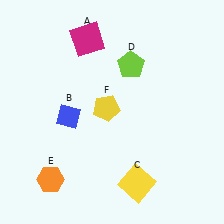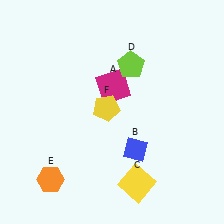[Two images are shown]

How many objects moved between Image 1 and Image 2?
2 objects moved between the two images.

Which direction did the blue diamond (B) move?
The blue diamond (B) moved right.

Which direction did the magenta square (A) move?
The magenta square (A) moved down.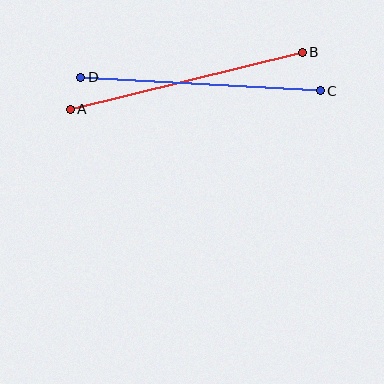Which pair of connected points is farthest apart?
Points C and D are farthest apart.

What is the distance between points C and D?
The distance is approximately 240 pixels.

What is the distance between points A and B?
The distance is approximately 238 pixels.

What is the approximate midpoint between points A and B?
The midpoint is at approximately (186, 81) pixels.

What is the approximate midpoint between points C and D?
The midpoint is at approximately (200, 84) pixels.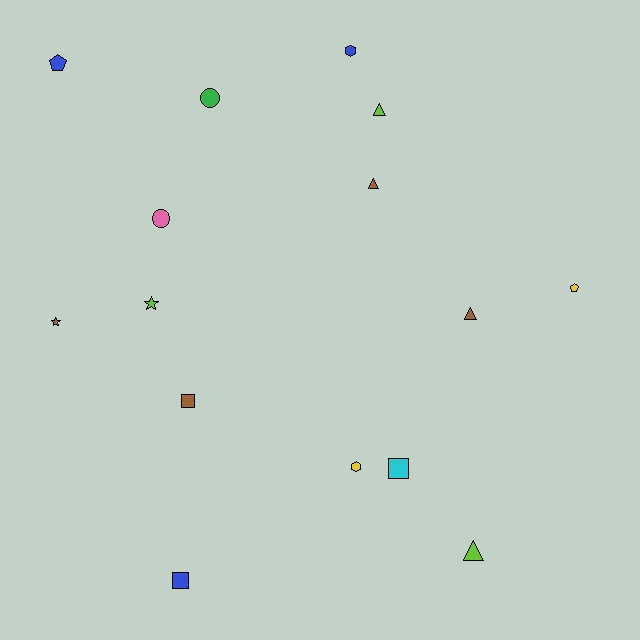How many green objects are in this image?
There is 1 green object.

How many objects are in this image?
There are 15 objects.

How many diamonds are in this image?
There are no diamonds.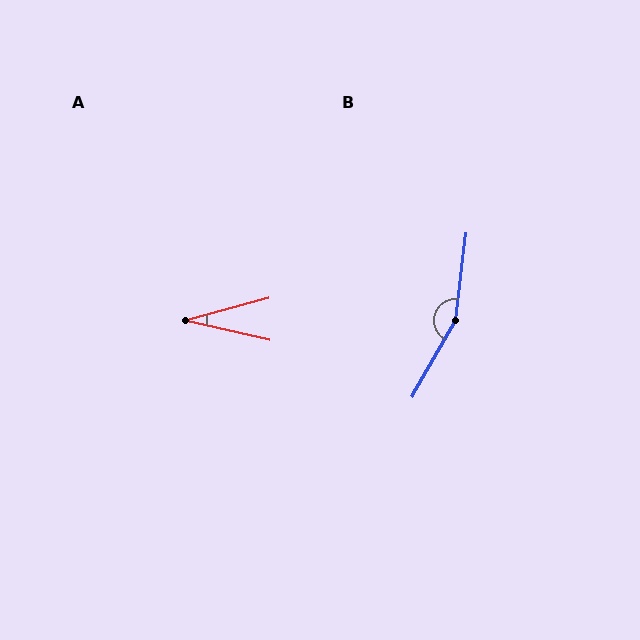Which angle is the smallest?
A, at approximately 28 degrees.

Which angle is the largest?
B, at approximately 157 degrees.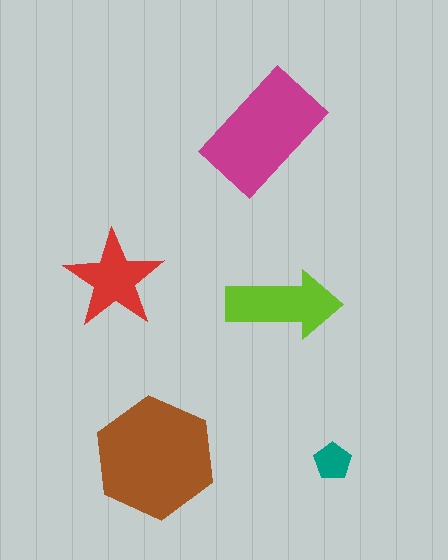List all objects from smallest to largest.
The teal pentagon, the red star, the lime arrow, the magenta rectangle, the brown hexagon.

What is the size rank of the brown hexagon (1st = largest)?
1st.